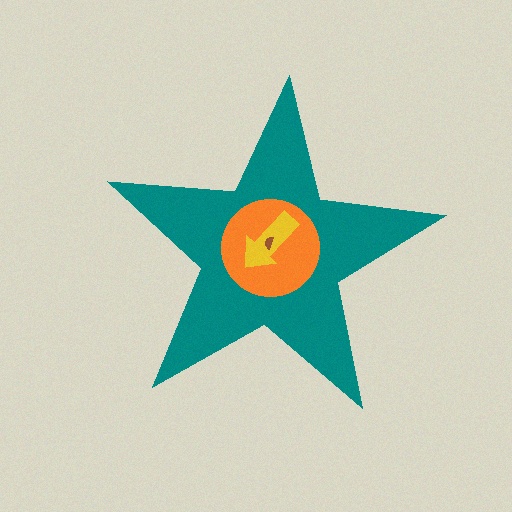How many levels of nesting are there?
4.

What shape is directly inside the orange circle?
The yellow arrow.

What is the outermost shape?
The teal star.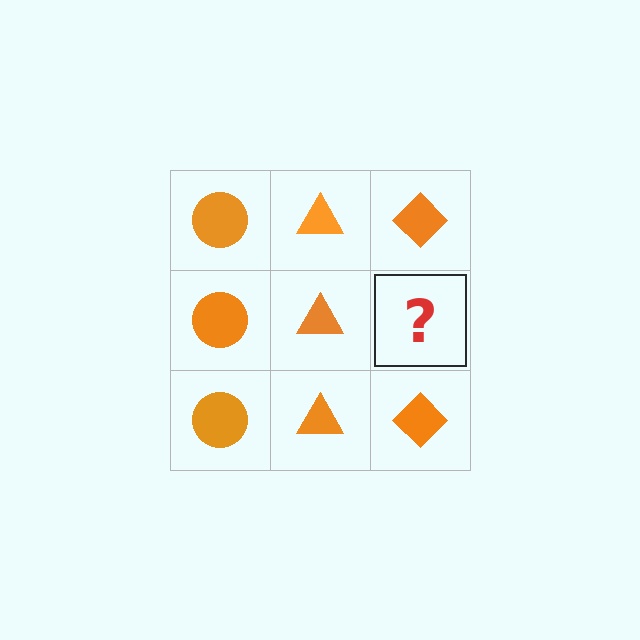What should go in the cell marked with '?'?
The missing cell should contain an orange diamond.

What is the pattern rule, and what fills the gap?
The rule is that each column has a consistent shape. The gap should be filled with an orange diamond.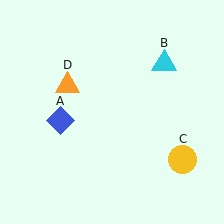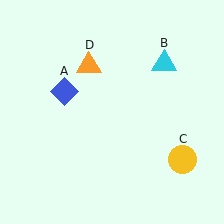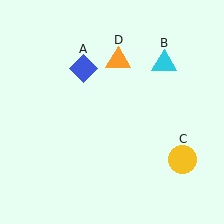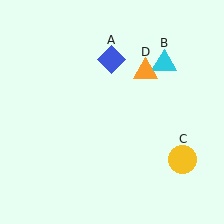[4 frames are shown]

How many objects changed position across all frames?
2 objects changed position: blue diamond (object A), orange triangle (object D).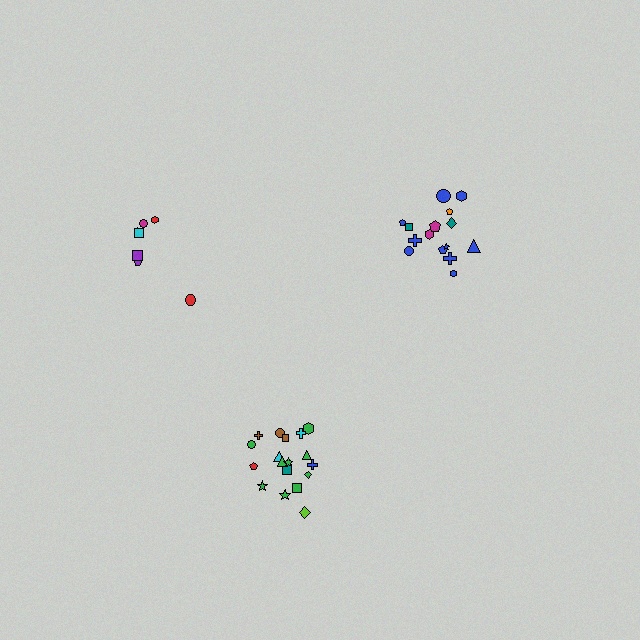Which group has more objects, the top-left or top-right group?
The top-right group.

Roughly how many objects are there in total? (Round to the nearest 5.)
Roughly 40 objects in total.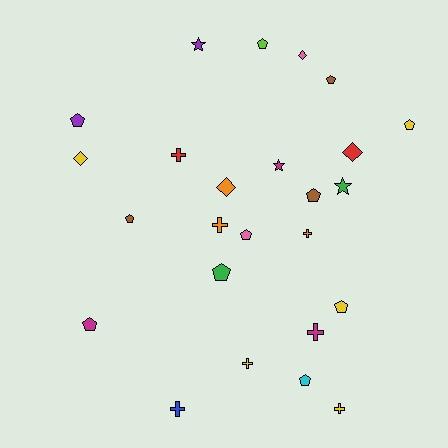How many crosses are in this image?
There are 7 crosses.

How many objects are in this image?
There are 25 objects.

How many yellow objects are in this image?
There are 5 yellow objects.